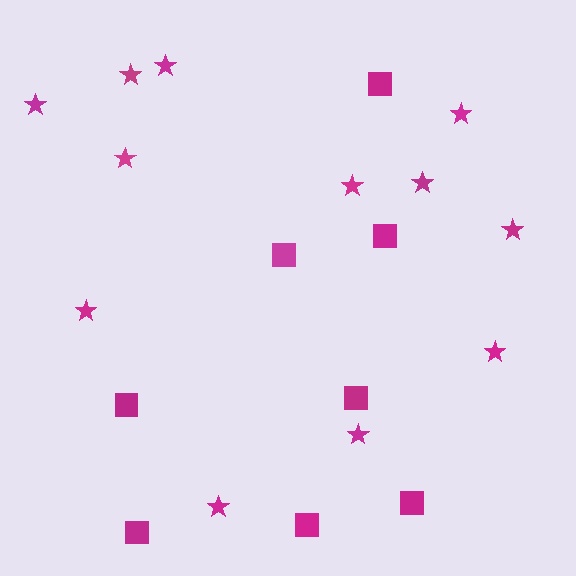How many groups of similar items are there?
There are 2 groups: one group of squares (8) and one group of stars (12).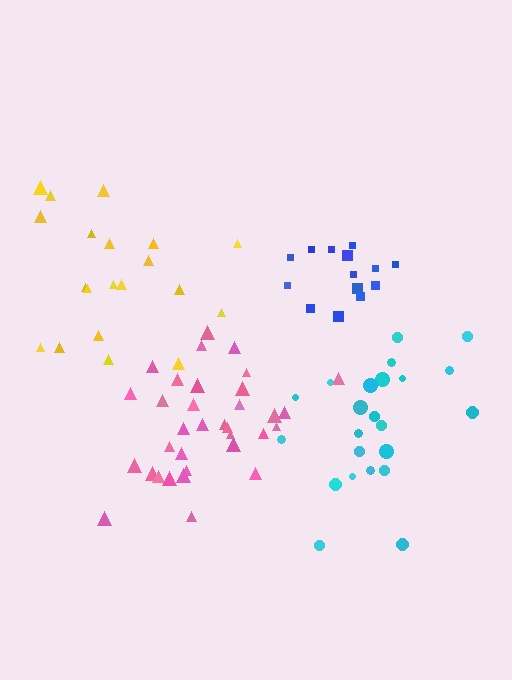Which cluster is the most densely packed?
Pink.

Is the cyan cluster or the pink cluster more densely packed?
Pink.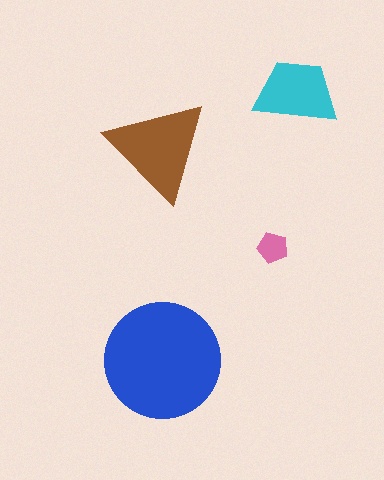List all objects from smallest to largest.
The pink pentagon, the cyan trapezoid, the brown triangle, the blue circle.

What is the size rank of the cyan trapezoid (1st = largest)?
3rd.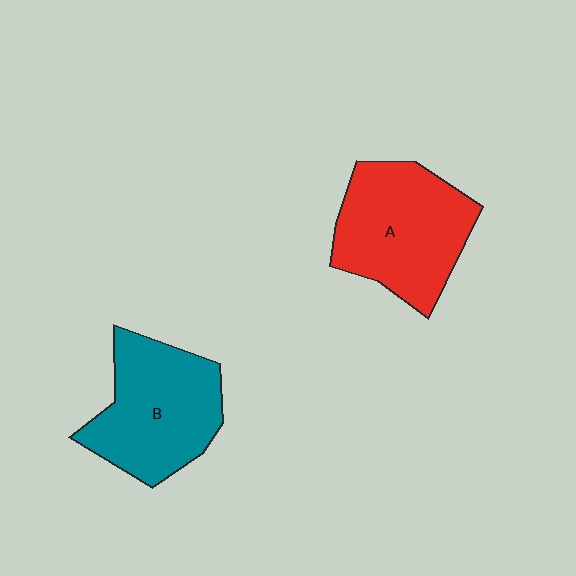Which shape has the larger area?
Shape A (red).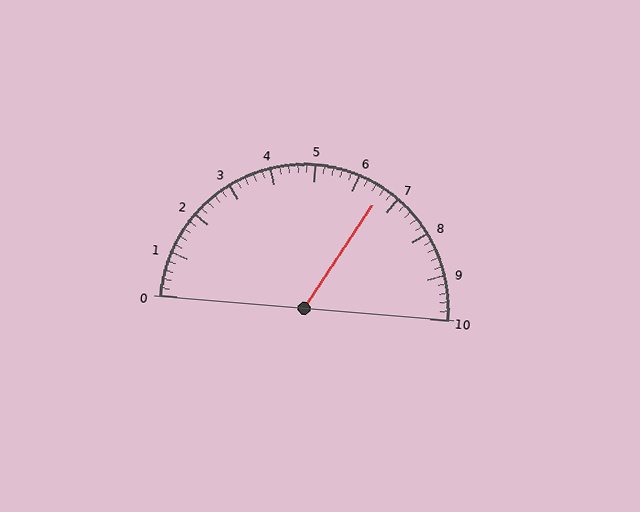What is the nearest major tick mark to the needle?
The nearest major tick mark is 7.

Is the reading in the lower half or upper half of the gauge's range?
The reading is in the upper half of the range (0 to 10).